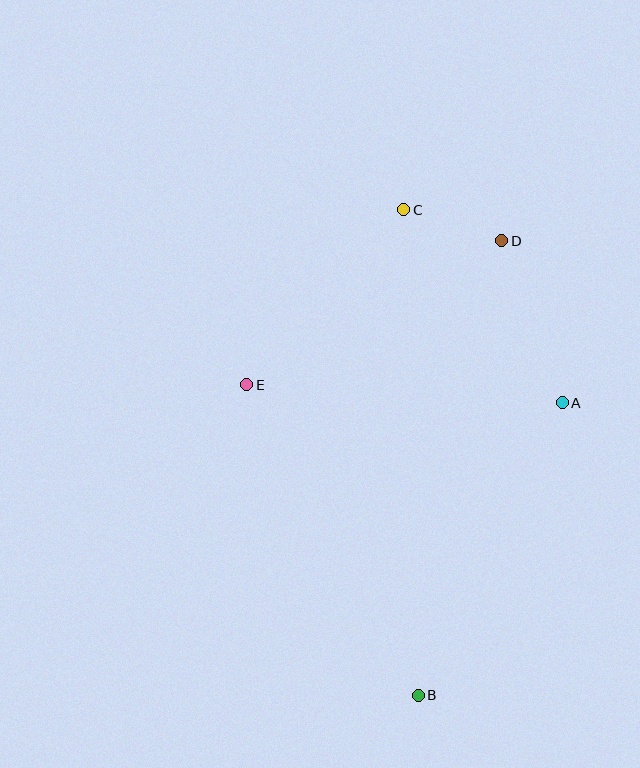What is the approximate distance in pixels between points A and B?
The distance between A and B is approximately 326 pixels.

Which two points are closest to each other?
Points C and D are closest to each other.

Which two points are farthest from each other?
Points B and C are farthest from each other.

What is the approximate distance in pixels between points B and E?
The distance between B and E is approximately 355 pixels.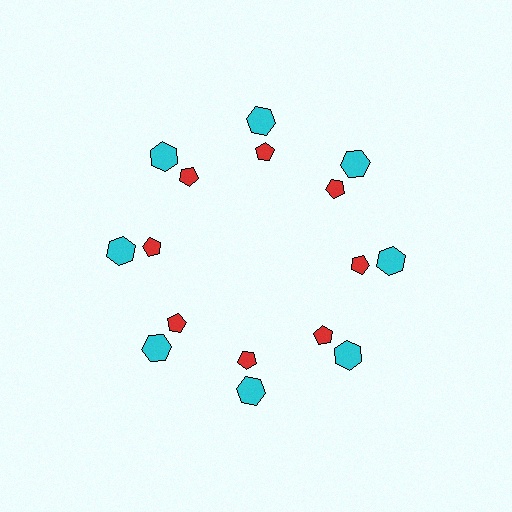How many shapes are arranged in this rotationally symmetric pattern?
There are 16 shapes, arranged in 8 groups of 2.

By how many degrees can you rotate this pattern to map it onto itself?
The pattern maps onto itself every 45 degrees of rotation.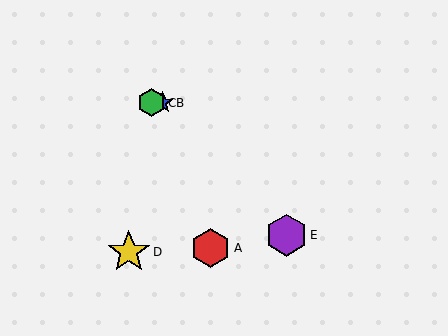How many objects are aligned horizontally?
2 objects (B, C) are aligned horizontally.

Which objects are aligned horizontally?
Objects B, C are aligned horizontally.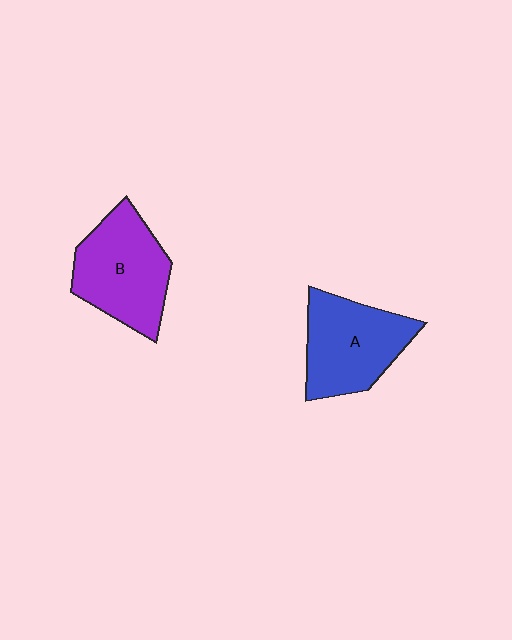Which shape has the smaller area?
Shape A (blue).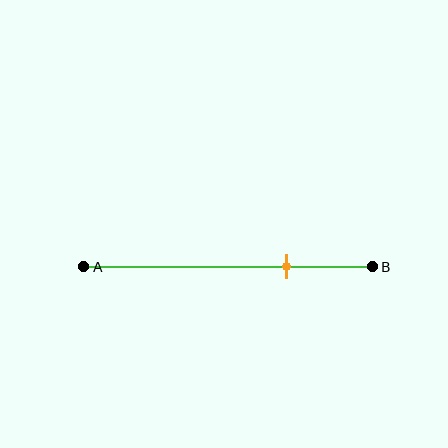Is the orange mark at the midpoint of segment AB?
No, the mark is at about 70% from A, not at the 50% midpoint.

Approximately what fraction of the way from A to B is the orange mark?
The orange mark is approximately 70% of the way from A to B.